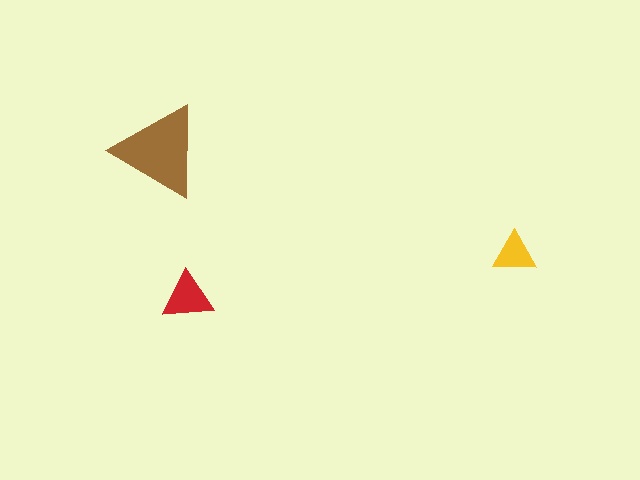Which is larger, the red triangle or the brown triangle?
The brown one.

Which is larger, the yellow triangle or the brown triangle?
The brown one.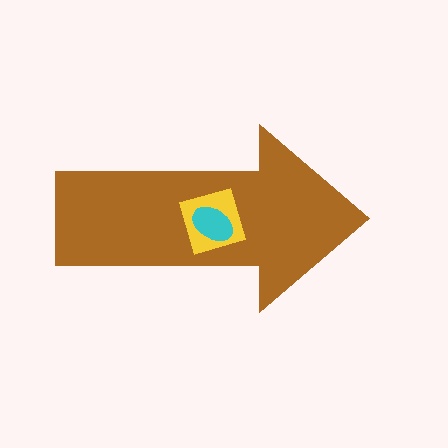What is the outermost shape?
The brown arrow.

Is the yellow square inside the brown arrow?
Yes.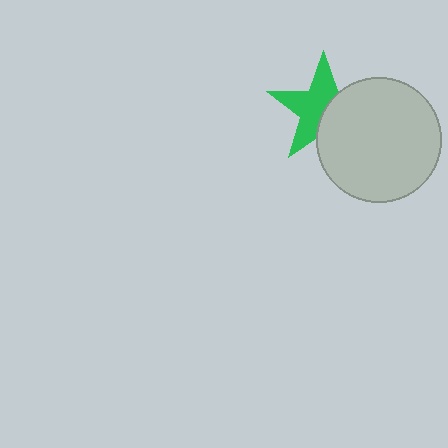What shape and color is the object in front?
The object in front is a light gray circle.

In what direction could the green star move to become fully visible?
The green star could move left. That would shift it out from behind the light gray circle entirely.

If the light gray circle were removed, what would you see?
You would see the complete green star.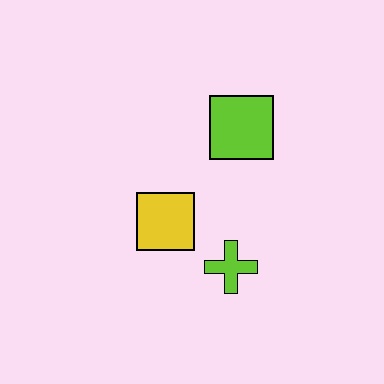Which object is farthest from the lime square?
The lime cross is farthest from the lime square.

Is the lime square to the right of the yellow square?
Yes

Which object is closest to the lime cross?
The yellow square is closest to the lime cross.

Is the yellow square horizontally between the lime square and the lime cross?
No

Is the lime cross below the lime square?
Yes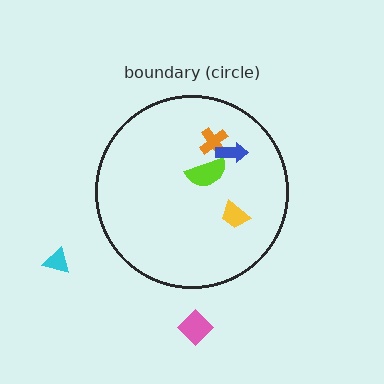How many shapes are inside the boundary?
4 inside, 2 outside.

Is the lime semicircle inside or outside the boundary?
Inside.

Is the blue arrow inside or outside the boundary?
Inside.